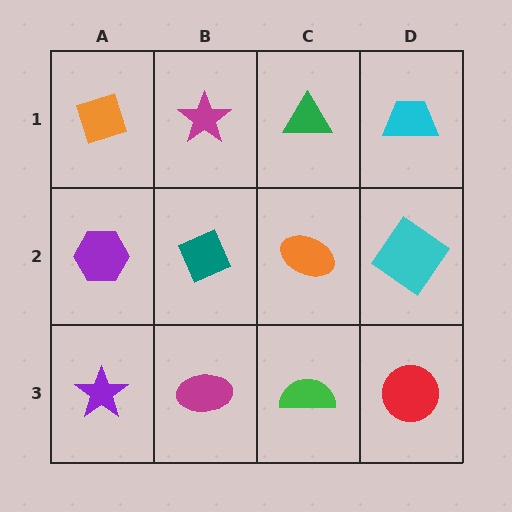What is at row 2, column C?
An orange ellipse.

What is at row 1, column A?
An orange diamond.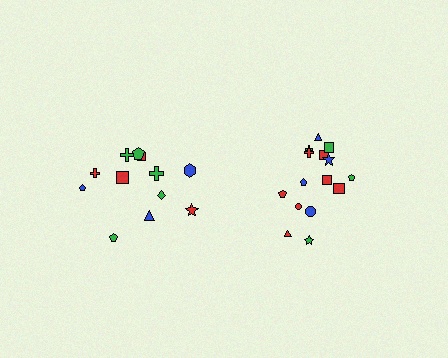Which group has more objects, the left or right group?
The right group.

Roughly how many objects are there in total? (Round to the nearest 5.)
Roughly 25 objects in total.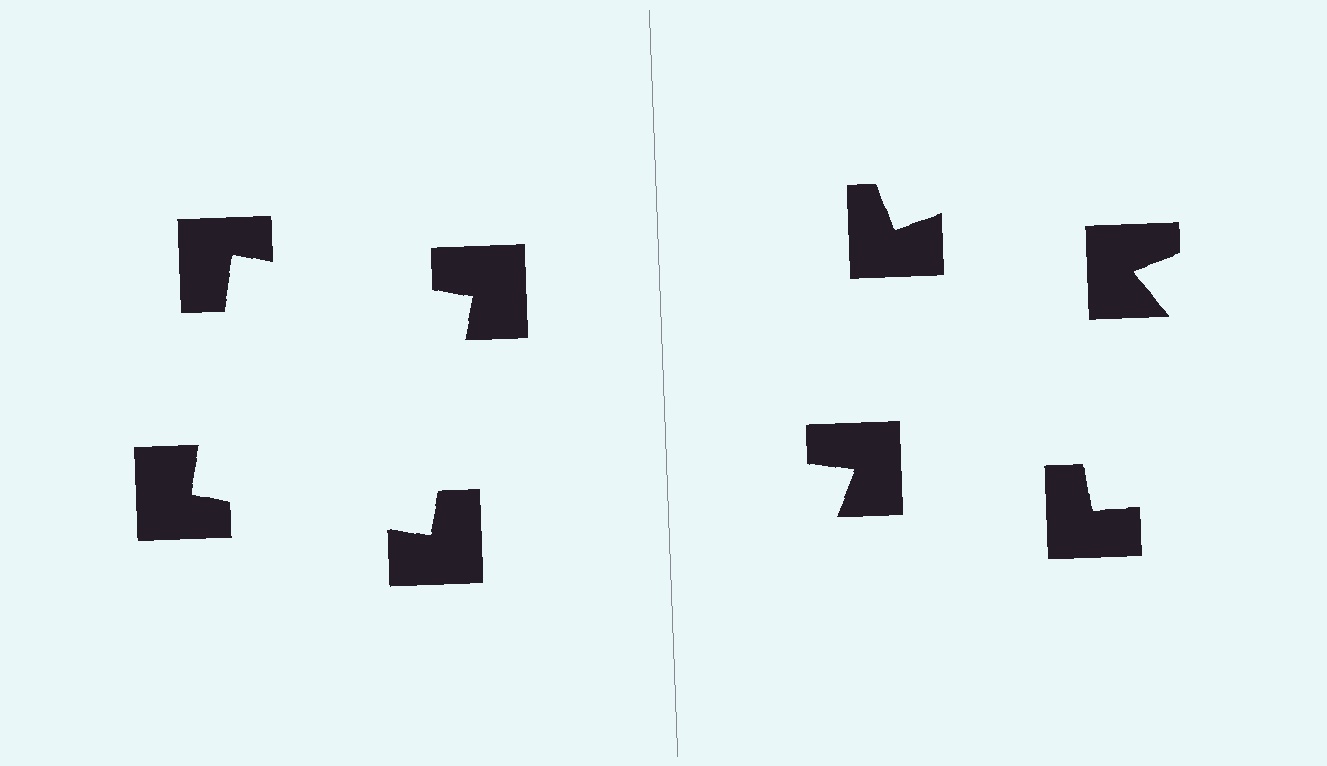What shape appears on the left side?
An illusory square.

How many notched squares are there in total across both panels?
8 — 4 on each side.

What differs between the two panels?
The notched squares are positioned identically on both sides; only the wedge orientations differ. On the left they align to a square; on the right they are misaligned.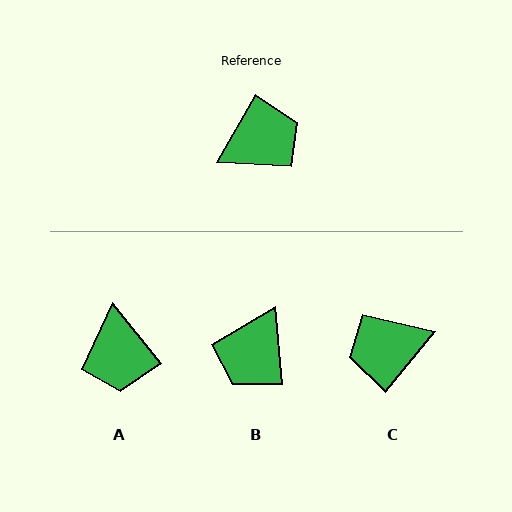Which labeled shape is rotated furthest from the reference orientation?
C, about 170 degrees away.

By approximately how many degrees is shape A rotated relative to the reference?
Approximately 112 degrees clockwise.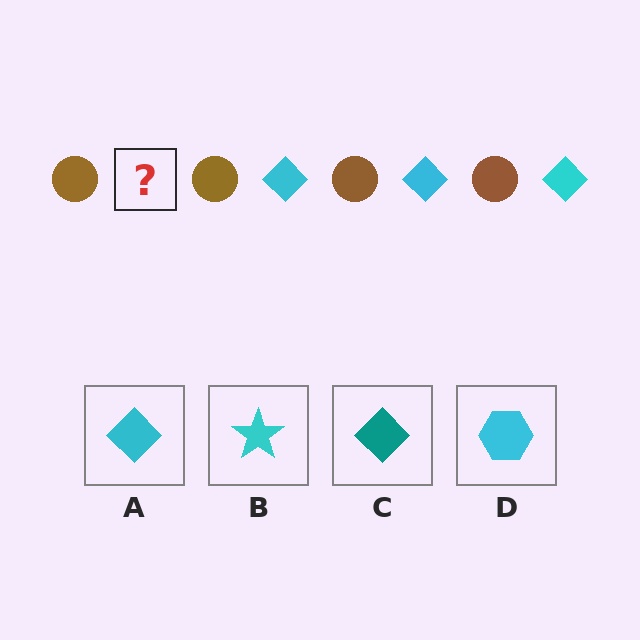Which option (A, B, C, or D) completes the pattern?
A.